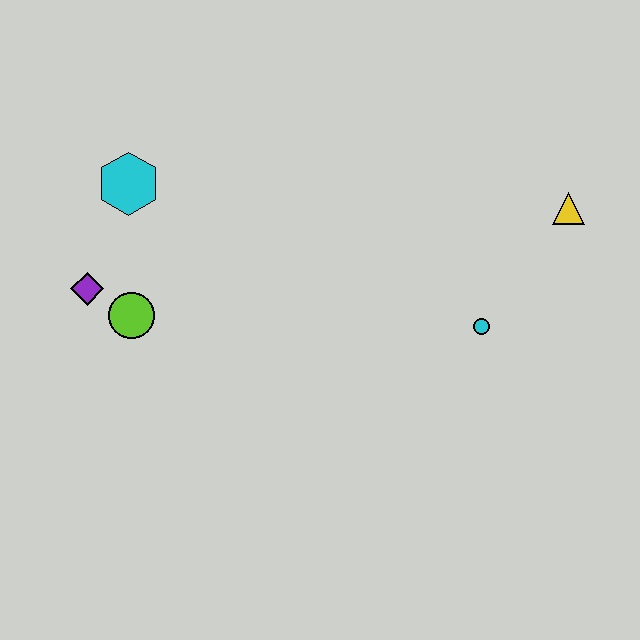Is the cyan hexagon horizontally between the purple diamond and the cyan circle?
Yes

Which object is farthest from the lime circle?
The yellow triangle is farthest from the lime circle.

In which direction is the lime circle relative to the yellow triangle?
The lime circle is to the left of the yellow triangle.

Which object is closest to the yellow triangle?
The cyan circle is closest to the yellow triangle.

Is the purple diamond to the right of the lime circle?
No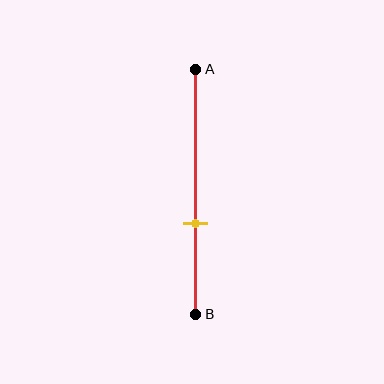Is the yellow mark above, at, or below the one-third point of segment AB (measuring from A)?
The yellow mark is below the one-third point of segment AB.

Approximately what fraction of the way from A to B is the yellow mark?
The yellow mark is approximately 65% of the way from A to B.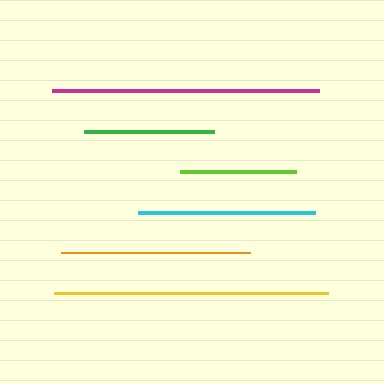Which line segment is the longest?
The yellow line is the longest at approximately 274 pixels.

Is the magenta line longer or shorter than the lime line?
The magenta line is longer than the lime line.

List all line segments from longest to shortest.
From longest to shortest: yellow, magenta, orange, cyan, green, lime.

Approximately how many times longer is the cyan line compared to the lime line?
The cyan line is approximately 1.5 times the length of the lime line.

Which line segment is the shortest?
The lime line is the shortest at approximately 116 pixels.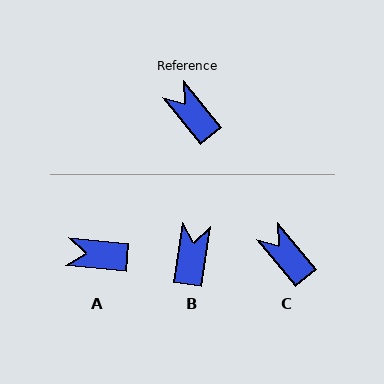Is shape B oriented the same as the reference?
No, it is off by about 48 degrees.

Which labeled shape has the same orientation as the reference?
C.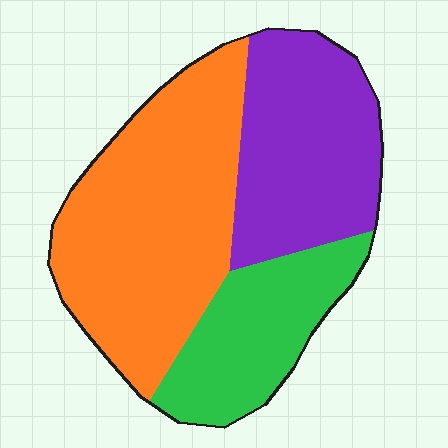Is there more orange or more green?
Orange.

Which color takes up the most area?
Orange, at roughly 45%.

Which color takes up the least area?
Green, at roughly 25%.